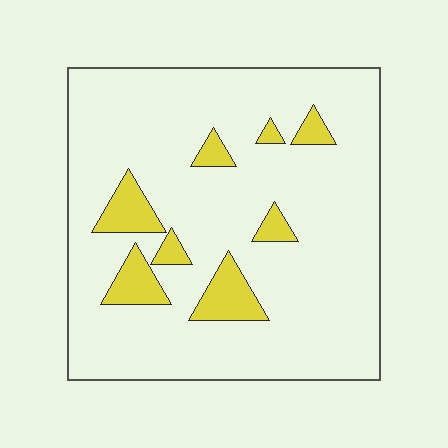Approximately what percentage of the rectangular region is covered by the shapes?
Approximately 10%.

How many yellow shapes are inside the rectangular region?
8.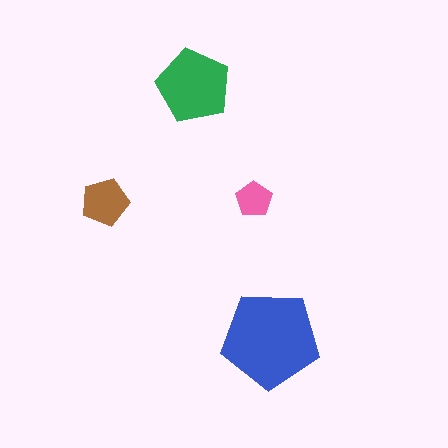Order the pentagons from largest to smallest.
the blue one, the green one, the brown one, the pink one.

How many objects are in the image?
There are 4 objects in the image.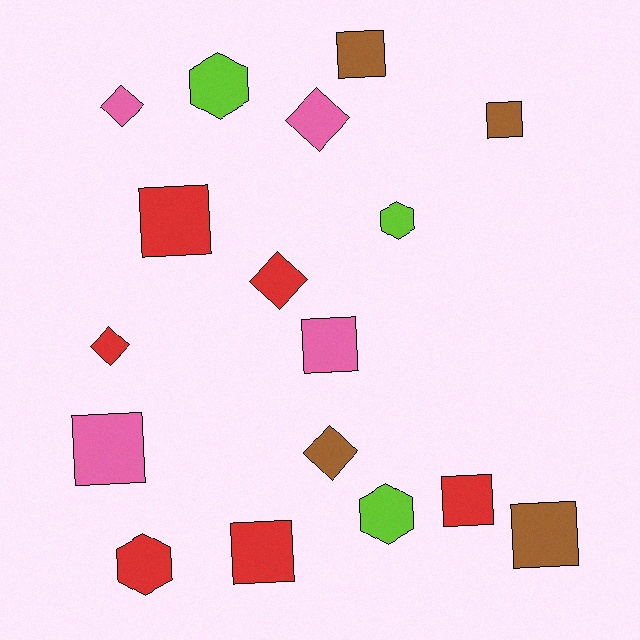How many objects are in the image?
There are 17 objects.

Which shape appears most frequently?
Square, with 8 objects.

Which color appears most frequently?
Red, with 6 objects.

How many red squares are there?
There are 3 red squares.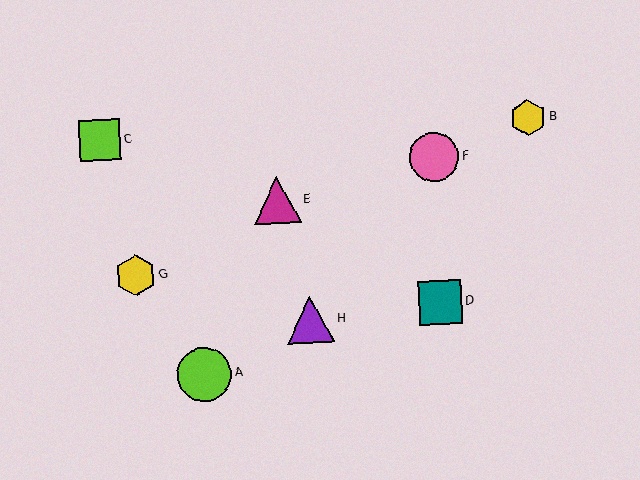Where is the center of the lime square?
The center of the lime square is at (100, 140).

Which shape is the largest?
The lime circle (labeled A) is the largest.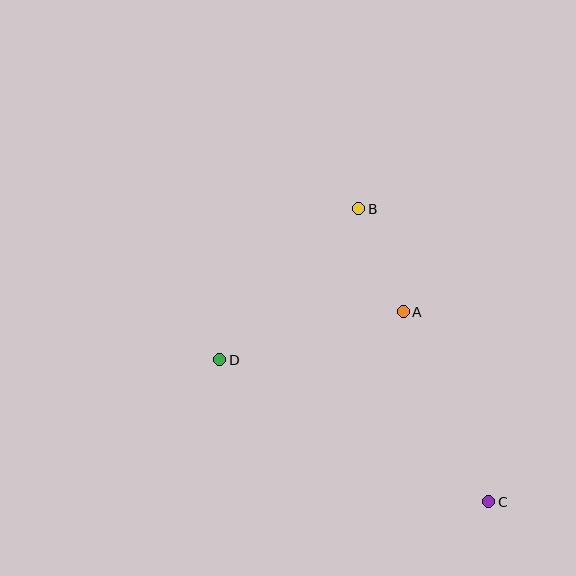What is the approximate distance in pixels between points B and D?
The distance between B and D is approximately 206 pixels.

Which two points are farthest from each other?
Points B and C are farthest from each other.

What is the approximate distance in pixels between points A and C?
The distance between A and C is approximately 208 pixels.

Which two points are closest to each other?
Points A and B are closest to each other.